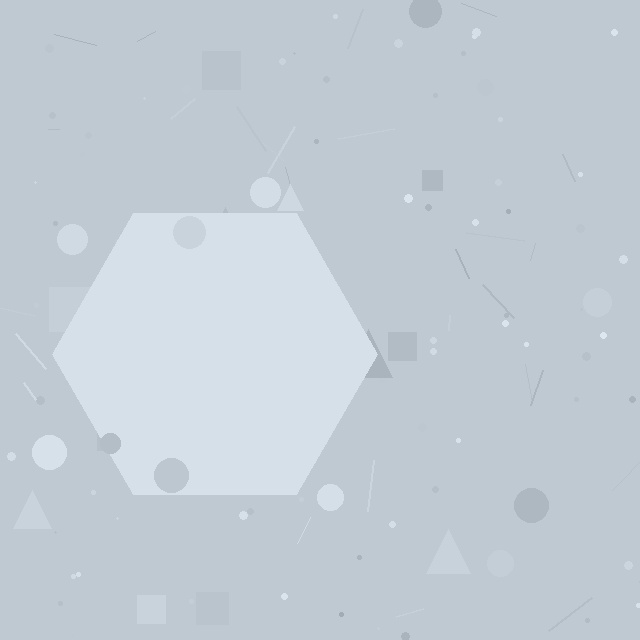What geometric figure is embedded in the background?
A hexagon is embedded in the background.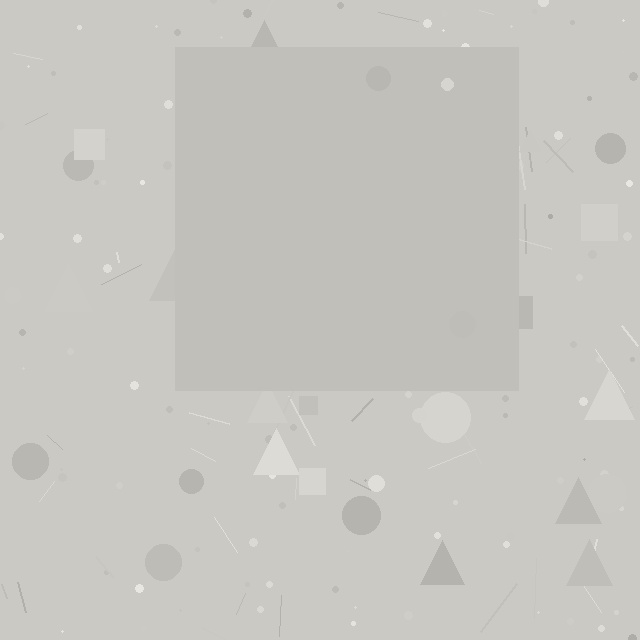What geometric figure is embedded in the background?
A square is embedded in the background.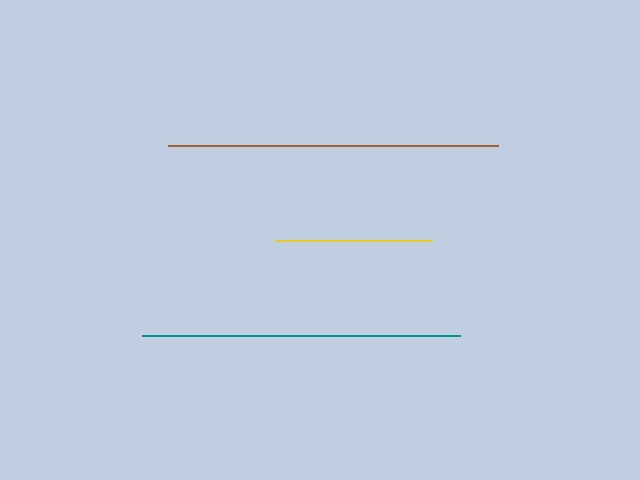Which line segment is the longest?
The brown line is the longest at approximately 330 pixels.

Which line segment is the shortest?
The yellow line is the shortest at approximately 157 pixels.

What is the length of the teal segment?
The teal segment is approximately 318 pixels long.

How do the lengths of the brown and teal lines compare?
The brown and teal lines are approximately the same length.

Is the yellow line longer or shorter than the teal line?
The teal line is longer than the yellow line.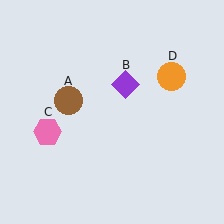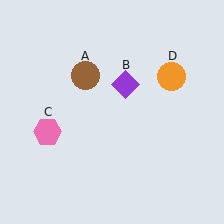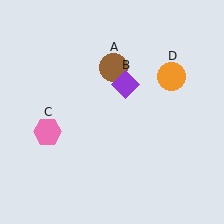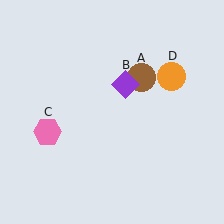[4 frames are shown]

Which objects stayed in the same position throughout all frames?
Purple diamond (object B) and pink hexagon (object C) and orange circle (object D) remained stationary.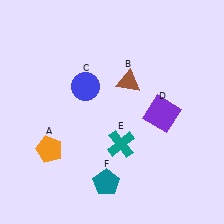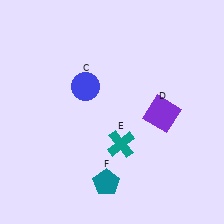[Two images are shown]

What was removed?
The brown triangle (B), the orange pentagon (A) were removed in Image 2.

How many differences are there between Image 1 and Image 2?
There are 2 differences between the two images.